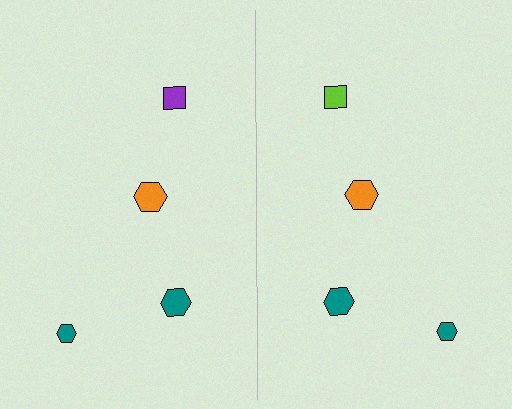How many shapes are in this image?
There are 8 shapes in this image.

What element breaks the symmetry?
The lime square on the right side breaks the symmetry — its mirror counterpart is purple.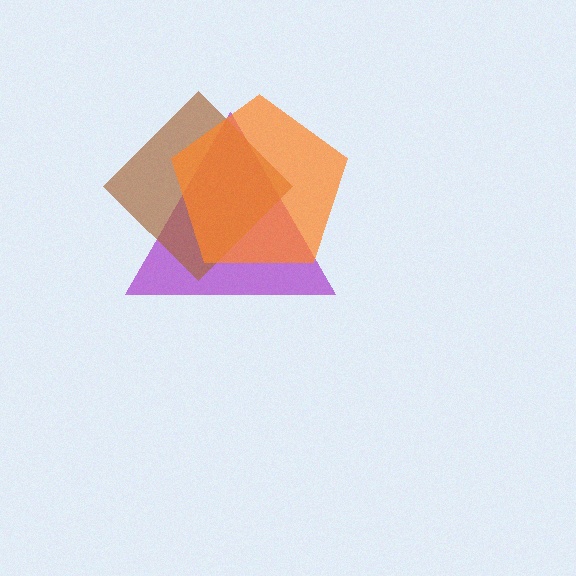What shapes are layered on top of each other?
The layered shapes are: a purple triangle, a brown diamond, an orange pentagon.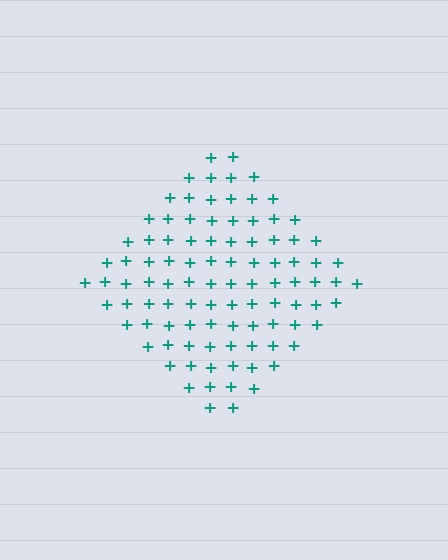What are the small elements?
The small elements are plus signs.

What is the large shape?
The large shape is a diamond.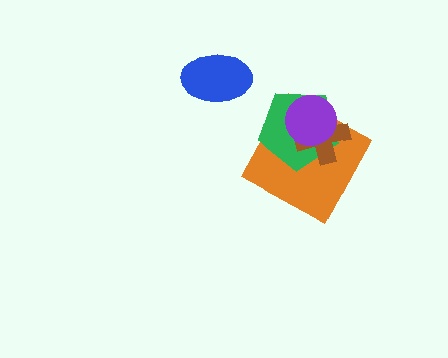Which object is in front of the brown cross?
The purple circle is in front of the brown cross.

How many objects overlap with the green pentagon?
3 objects overlap with the green pentagon.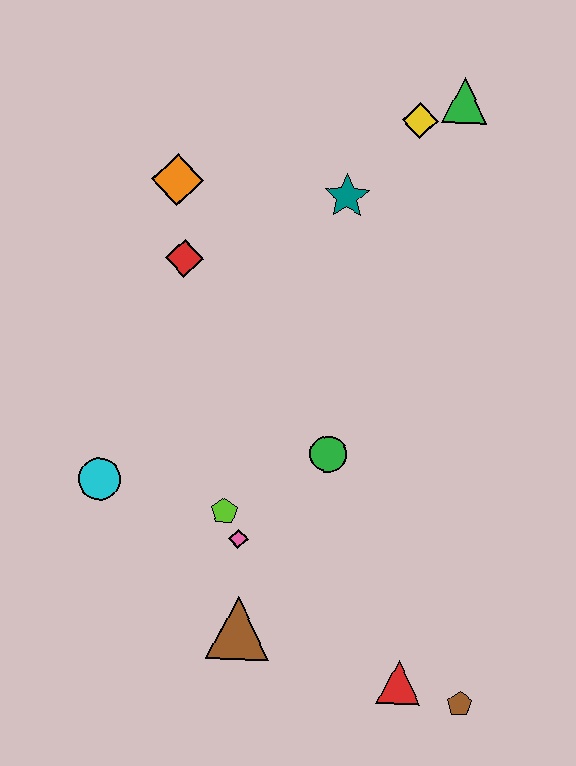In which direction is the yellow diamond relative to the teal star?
The yellow diamond is above the teal star.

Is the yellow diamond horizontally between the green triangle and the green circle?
Yes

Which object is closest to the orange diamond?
The red diamond is closest to the orange diamond.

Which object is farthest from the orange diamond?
The brown pentagon is farthest from the orange diamond.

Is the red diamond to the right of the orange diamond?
Yes